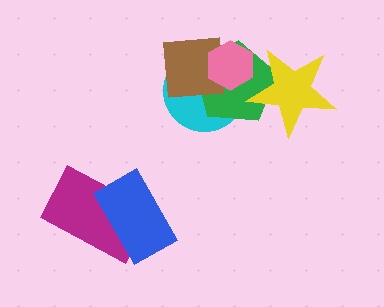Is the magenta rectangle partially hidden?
Yes, it is partially covered by another shape.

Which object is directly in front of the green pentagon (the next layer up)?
The yellow star is directly in front of the green pentagon.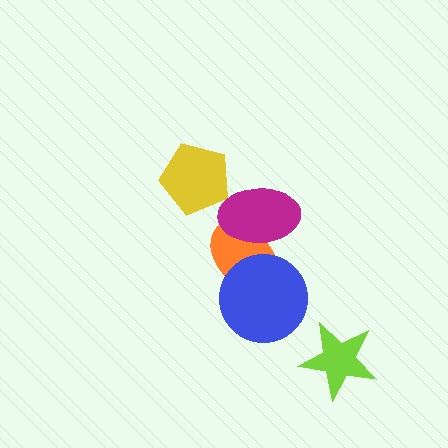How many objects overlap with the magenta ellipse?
1 object overlaps with the magenta ellipse.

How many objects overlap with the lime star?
0 objects overlap with the lime star.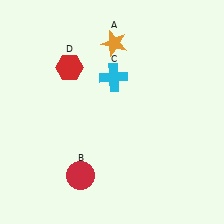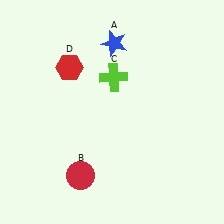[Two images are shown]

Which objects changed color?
A changed from orange to blue. C changed from cyan to lime.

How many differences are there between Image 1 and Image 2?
There are 2 differences between the two images.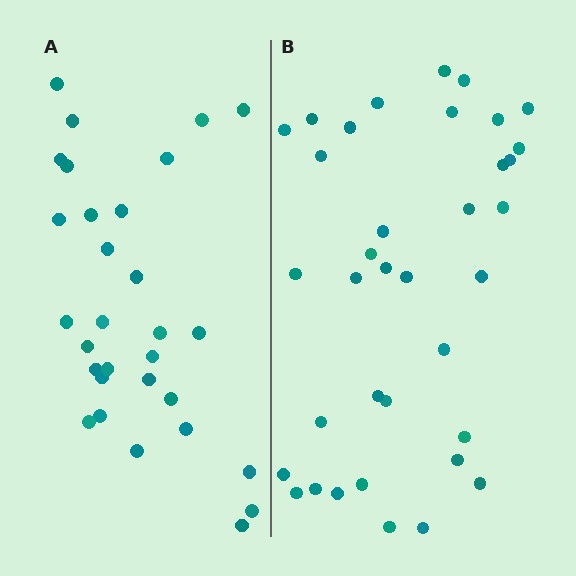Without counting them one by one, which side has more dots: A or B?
Region B (the right region) has more dots.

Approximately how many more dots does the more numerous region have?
Region B has about 6 more dots than region A.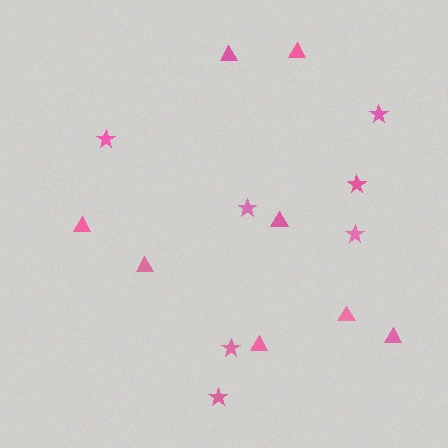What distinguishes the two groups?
There are 2 groups: one group of triangles (8) and one group of stars (7).